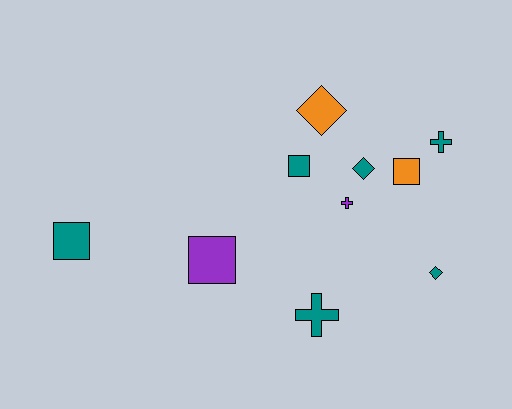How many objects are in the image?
There are 10 objects.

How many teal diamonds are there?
There are 2 teal diamonds.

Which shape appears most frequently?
Square, with 4 objects.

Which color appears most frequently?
Teal, with 6 objects.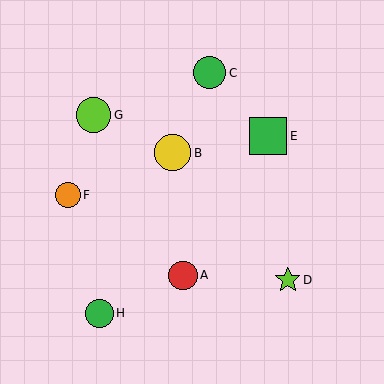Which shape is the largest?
The green square (labeled E) is the largest.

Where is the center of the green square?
The center of the green square is at (268, 136).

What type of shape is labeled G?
Shape G is a lime circle.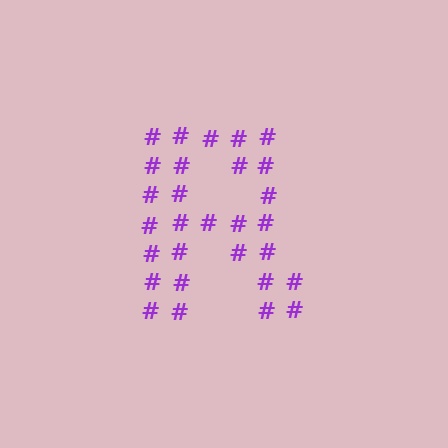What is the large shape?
The large shape is the letter R.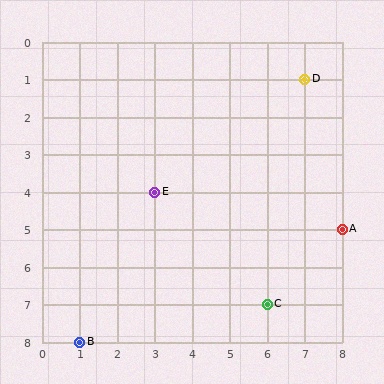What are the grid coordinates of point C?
Point C is at grid coordinates (6, 7).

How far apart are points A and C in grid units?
Points A and C are 2 columns and 2 rows apart (about 2.8 grid units diagonally).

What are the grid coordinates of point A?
Point A is at grid coordinates (8, 5).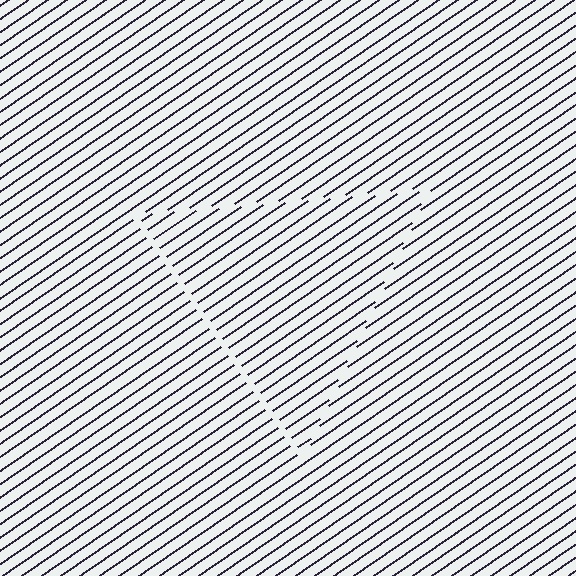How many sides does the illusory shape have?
3 sides — the line-ends trace a triangle.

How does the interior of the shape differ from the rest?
The interior of the shape contains the same grating, shifted by half a period — the contour is defined by the phase discontinuity where line-ends from the inner and outer gratings abut.